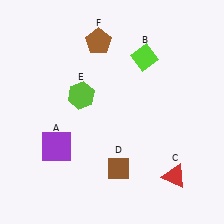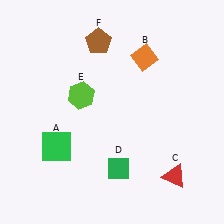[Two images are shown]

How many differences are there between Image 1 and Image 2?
There are 3 differences between the two images.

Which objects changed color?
A changed from purple to green. B changed from lime to orange. D changed from brown to green.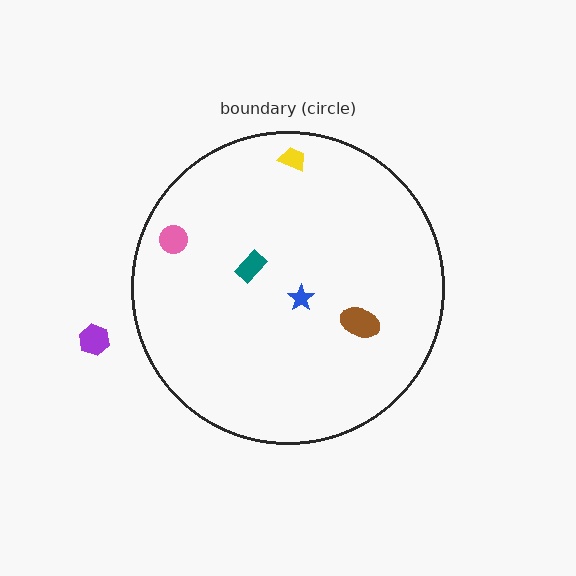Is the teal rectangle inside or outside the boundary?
Inside.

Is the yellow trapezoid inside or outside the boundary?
Inside.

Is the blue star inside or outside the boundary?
Inside.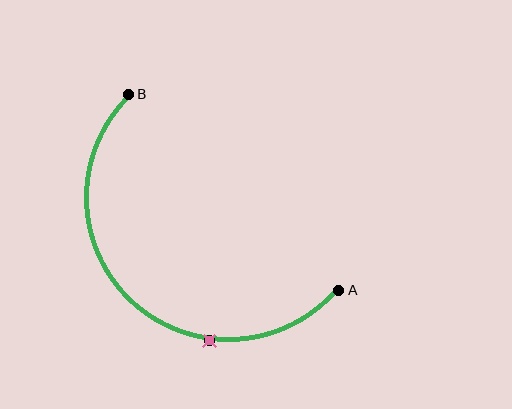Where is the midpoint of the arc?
The arc midpoint is the point on the curve farthest from the straight line joining A and B. It sits below and to the left of that line.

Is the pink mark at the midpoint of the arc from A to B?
No. The pink mark lies on the arc but is closer to endpoint A. The arc midpoint would be at the point on the curve equidistant along the arc from both A and B.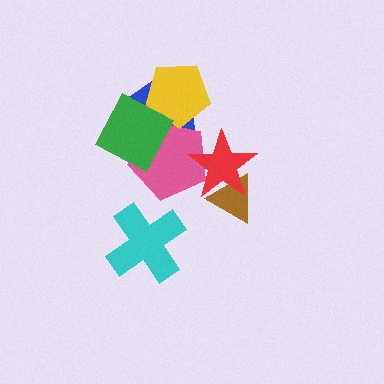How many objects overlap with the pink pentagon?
4 objects overlap with the pink pentagon.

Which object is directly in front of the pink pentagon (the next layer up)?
The yellow pentagon is directly in front of the pink pentagon.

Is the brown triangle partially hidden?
Yes, it is partially covered by another shape.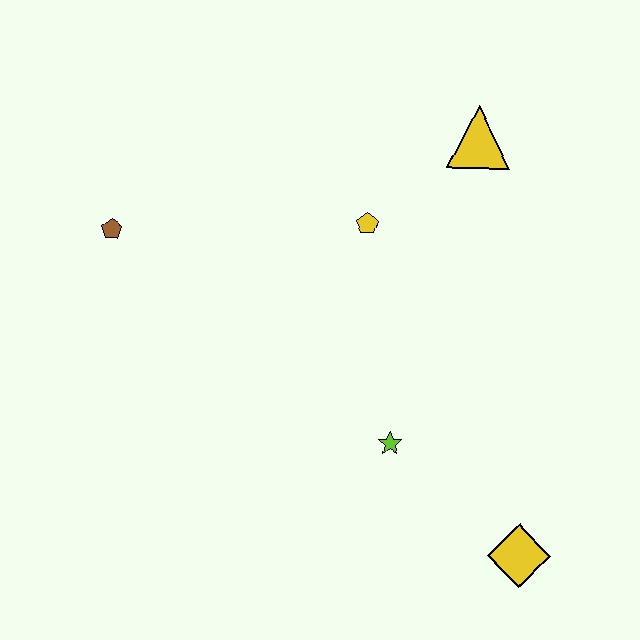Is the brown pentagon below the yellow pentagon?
Yes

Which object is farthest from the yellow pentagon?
The yellow diamond is farthest from the yellow pentagon.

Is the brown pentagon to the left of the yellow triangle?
Yes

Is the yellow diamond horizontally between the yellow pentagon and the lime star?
No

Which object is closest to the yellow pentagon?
The yellow triangle is closest to the yellow pentagon.